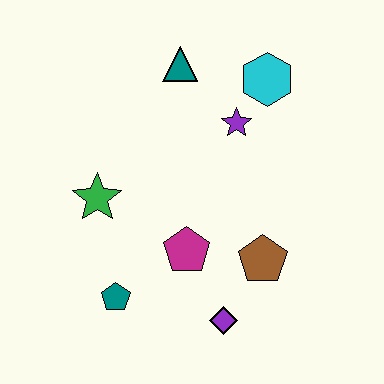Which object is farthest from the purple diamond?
The teal triangle is farthest from the purple diamond.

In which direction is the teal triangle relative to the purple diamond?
The teal triangle is above the purple diamond.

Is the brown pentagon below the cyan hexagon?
Yes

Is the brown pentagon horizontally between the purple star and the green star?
No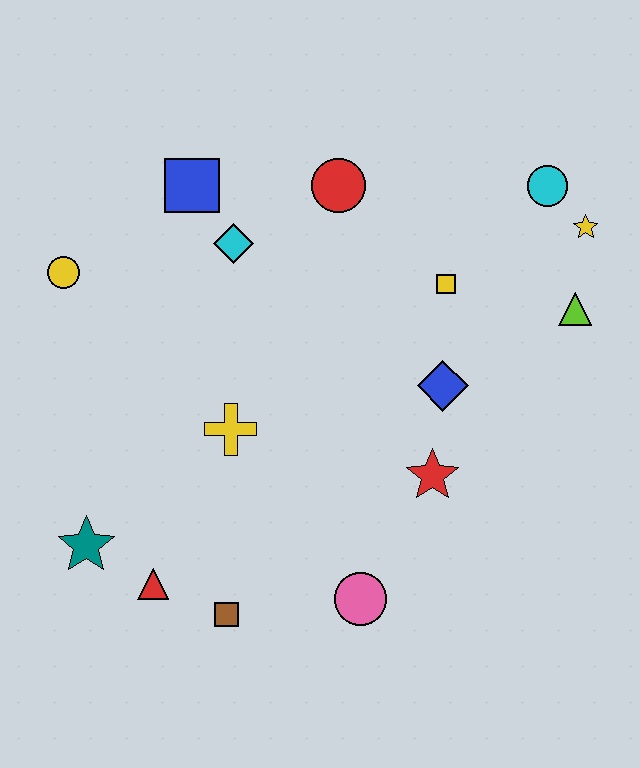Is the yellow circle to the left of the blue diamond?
Yes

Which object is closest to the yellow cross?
The red triangle is closest to the yellow cross.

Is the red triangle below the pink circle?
No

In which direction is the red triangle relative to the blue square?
The red triangle is below the blue square.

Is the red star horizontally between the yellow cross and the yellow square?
Yes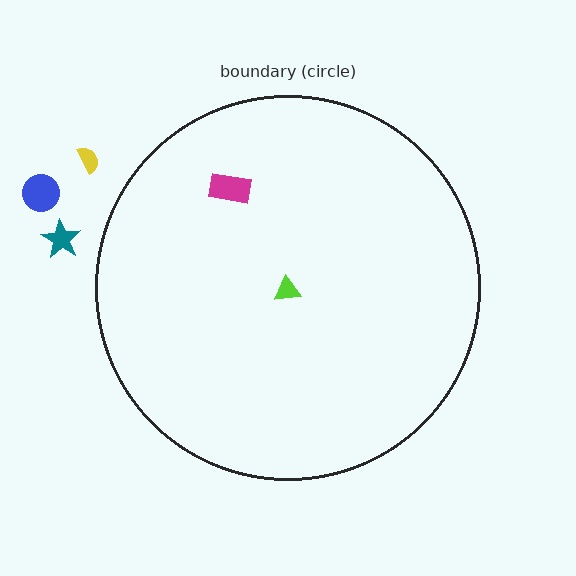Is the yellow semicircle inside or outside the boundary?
Outside.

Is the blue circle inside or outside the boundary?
Outside.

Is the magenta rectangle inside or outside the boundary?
Inside.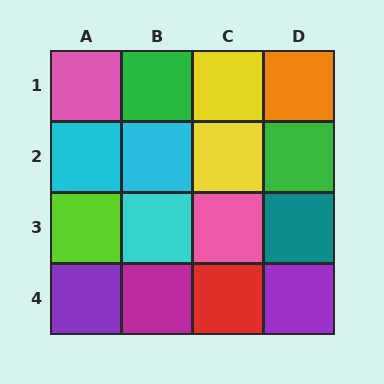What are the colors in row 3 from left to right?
Lime, cyan, pink, teal.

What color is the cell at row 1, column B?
Green.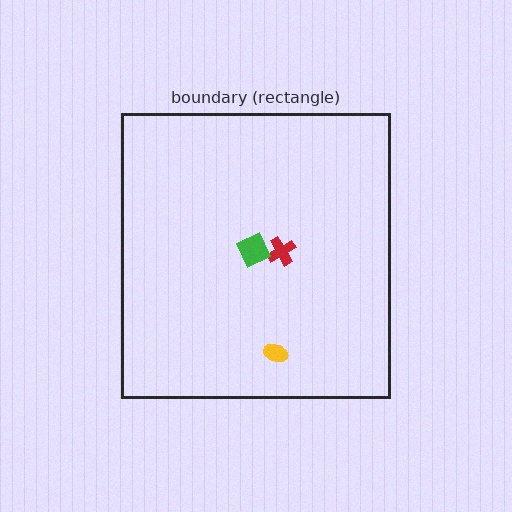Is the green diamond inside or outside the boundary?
Inside.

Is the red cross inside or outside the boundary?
Inside.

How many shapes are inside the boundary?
3 inside, 0 outside.